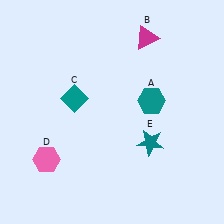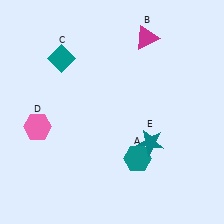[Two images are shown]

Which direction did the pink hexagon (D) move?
The pink hexagon (D) moved up.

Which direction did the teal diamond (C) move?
The teal diamond (C) moved up.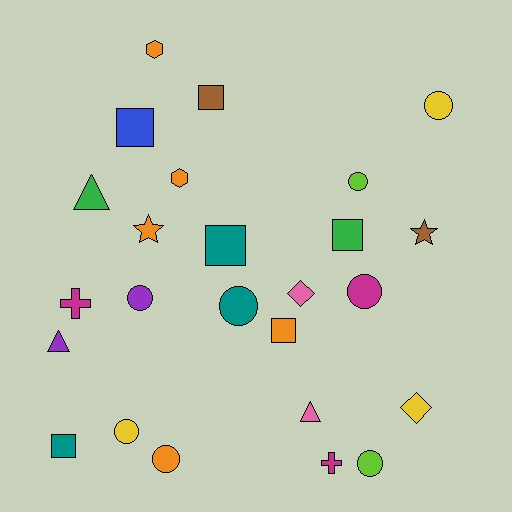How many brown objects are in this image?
There are 2 brown objects.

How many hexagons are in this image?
There are 2 hexagons.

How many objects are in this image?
There are 25 objects.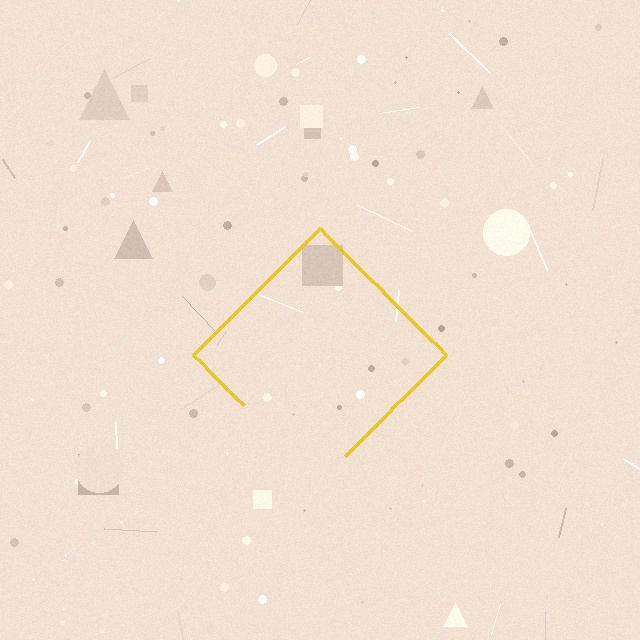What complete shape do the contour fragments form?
The contour fragments form a diamond.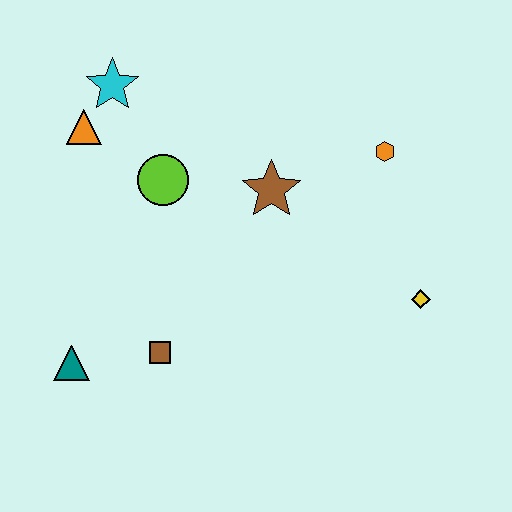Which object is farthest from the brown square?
The orange hexagon is farthest from the brown square.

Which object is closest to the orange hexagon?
The brown star is closest to the orange hexagon.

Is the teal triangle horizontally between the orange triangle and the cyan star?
No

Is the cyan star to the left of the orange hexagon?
Yes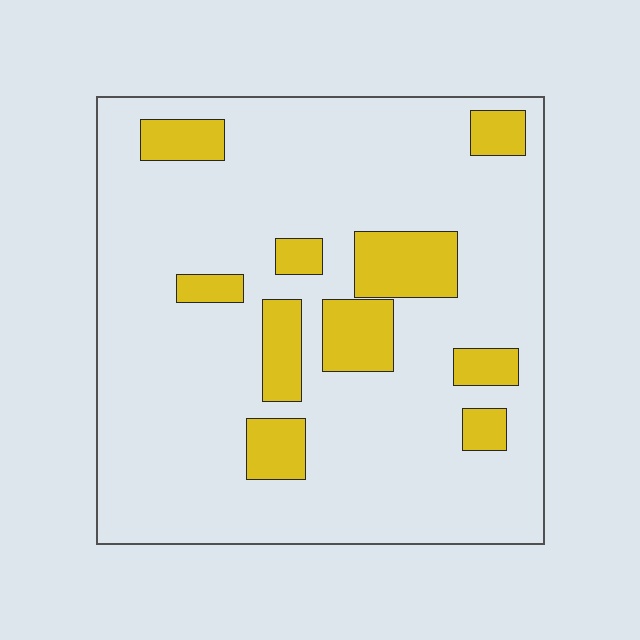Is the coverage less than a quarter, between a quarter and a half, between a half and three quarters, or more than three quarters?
Less than a quarter.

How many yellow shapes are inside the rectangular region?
10.